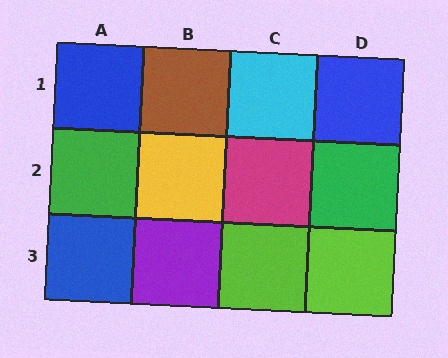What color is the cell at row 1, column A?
Blue.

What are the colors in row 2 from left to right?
Green, yellow, magenta, green.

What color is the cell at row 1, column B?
Brown.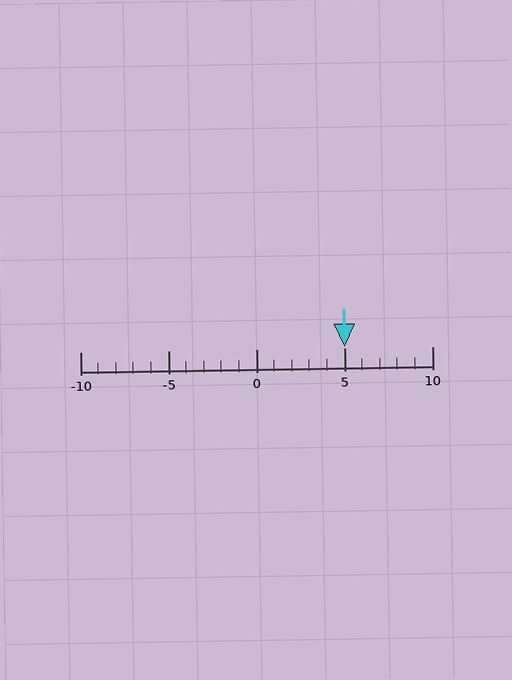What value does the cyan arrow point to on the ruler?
The cyan arrow points to approximately 5.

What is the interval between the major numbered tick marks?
The major tick marks are spaced 5 units apart.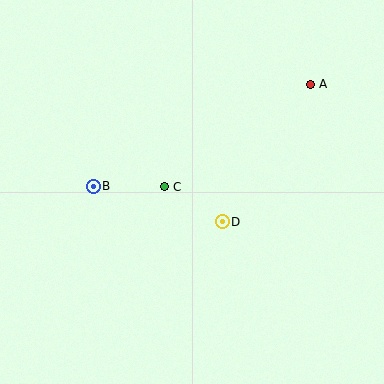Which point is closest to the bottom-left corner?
Point B is closest to the bottom-left corner.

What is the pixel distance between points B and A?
The distance between B and A is 239 pixels.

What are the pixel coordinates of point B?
Point B is at (93, 186).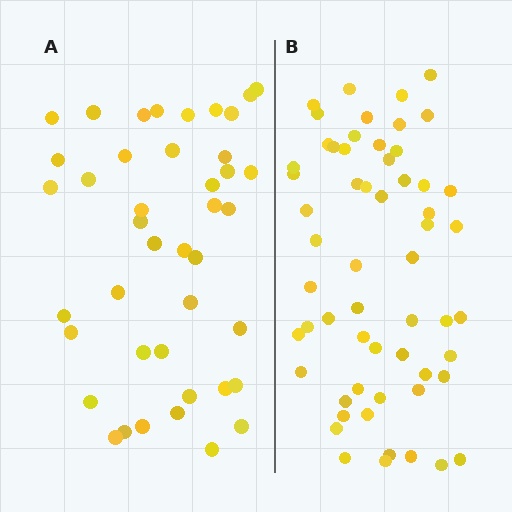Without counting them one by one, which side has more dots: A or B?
Region B (the right region) has more dots.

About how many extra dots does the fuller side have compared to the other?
Region B has approximately 15 more dots than region A.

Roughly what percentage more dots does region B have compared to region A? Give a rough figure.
About 40% more.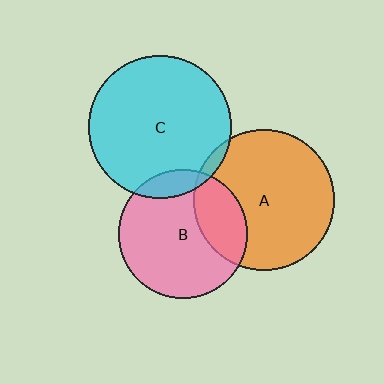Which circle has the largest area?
Circle C (cyan).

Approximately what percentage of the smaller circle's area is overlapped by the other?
Approximately 25%.